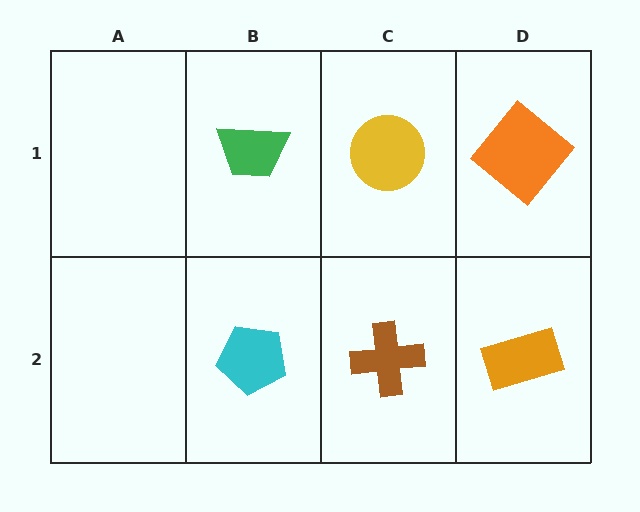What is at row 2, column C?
A brown cross.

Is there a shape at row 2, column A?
No, that cell is empty.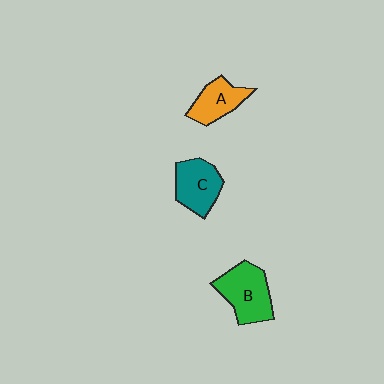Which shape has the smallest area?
Shape A (orange).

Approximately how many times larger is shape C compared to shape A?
Approximately 1.2 times.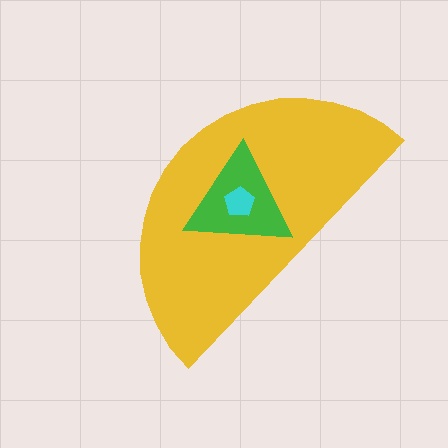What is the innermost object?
The cyan pentagon.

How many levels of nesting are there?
3.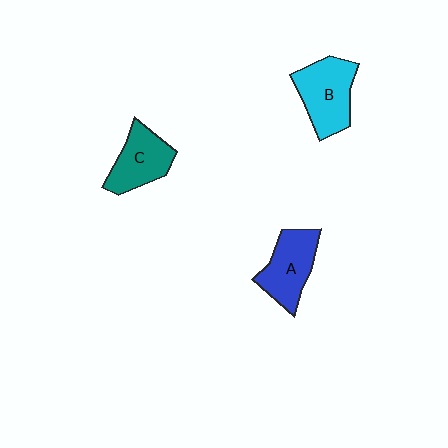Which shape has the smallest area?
Shape C (teal).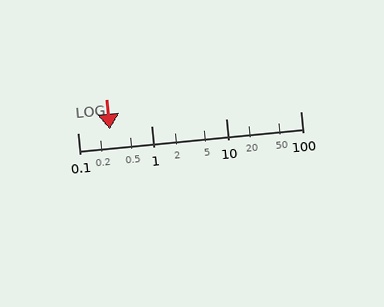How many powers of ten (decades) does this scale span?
The scale spans 3 decades, from 0.1 to 100.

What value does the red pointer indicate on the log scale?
The pointer indicates approximately 0.27.